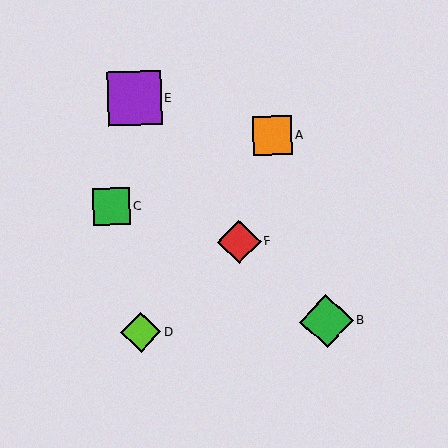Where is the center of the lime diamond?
The center of the lime diamond is at (141, 333).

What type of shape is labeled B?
Shape B is a green diamond.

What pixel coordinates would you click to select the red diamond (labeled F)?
Click at (239, 242) to select the red diamond F.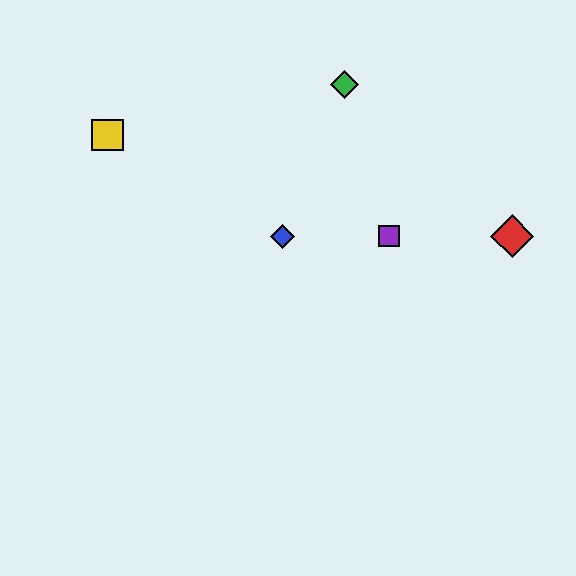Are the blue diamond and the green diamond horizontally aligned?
No, the blue diamond is at y≈236 and the green diamond is at y≈84.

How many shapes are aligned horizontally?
3 shapes (the red diamond, the blue diamond, the purple square) are aligned horizontally.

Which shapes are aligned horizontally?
The red diamond, the blue diamond, the purple square are aligned horizontally.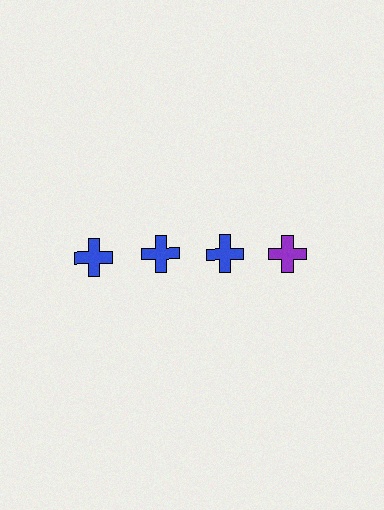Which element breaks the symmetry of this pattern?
The purple cross in the top row, second from right column breaks the symmetry. All other shapes are blue crosses.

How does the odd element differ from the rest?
It has a different color: purple instead of blue.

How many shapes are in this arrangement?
There are 4 shapes arranged in a grid pattern.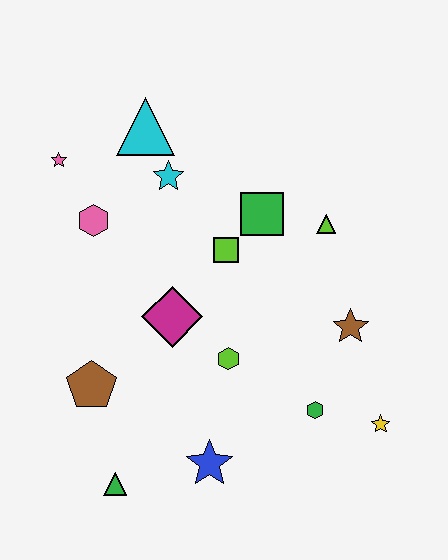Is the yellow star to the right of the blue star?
Yes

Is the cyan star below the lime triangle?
No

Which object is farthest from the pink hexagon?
The yellow star is farthest from the pink hexagon.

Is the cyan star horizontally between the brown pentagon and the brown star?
Yes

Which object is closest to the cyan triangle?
The cyan star is closest to the cyan triangle.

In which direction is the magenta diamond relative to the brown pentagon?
The magenta diamond is to the right of the brown pentagon.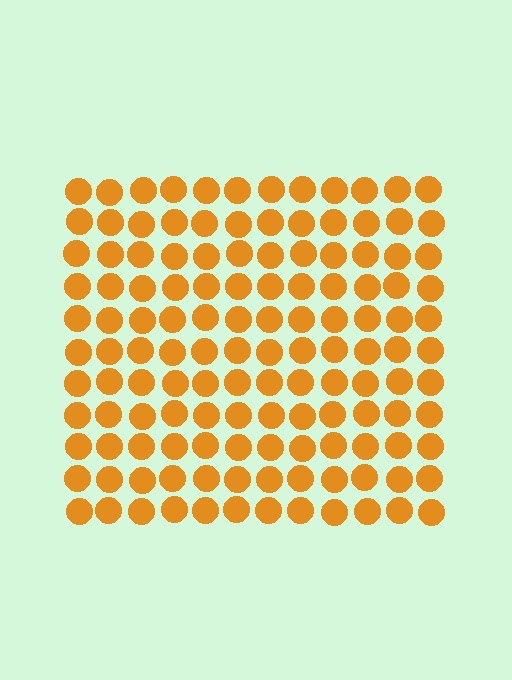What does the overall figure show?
The overall figure shows a square.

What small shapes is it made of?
It is made of small circles.